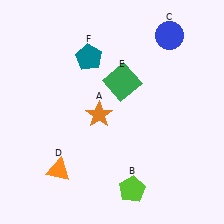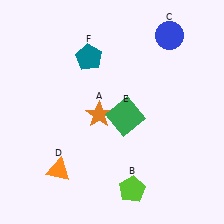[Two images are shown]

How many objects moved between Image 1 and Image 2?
1 object moved between the two images.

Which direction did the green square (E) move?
The green square (E) moved down.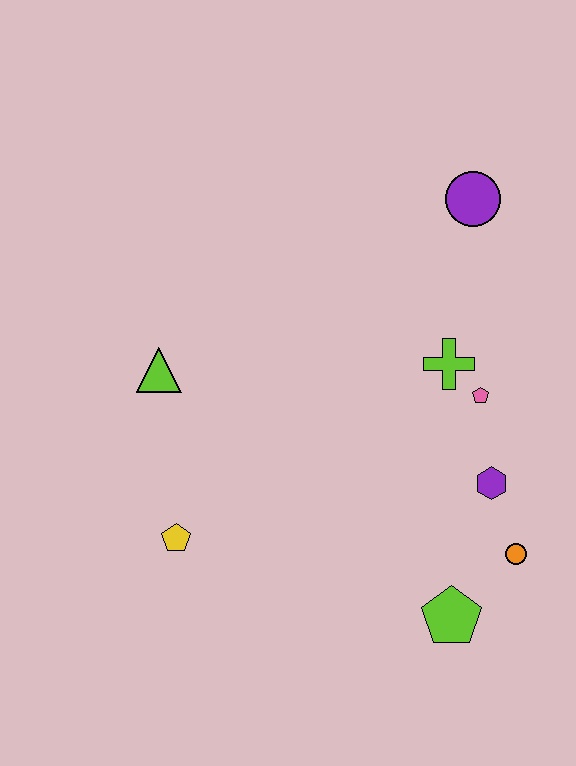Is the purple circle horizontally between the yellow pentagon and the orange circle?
Yes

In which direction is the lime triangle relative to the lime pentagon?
The lime triangle is to the left of the lime pentagon.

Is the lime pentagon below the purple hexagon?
Yes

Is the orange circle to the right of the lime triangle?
Yes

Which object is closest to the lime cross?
The pink pentagon is closest to the lime cross.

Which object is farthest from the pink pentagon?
The yellow pentagon is farthest from the pink pentagon.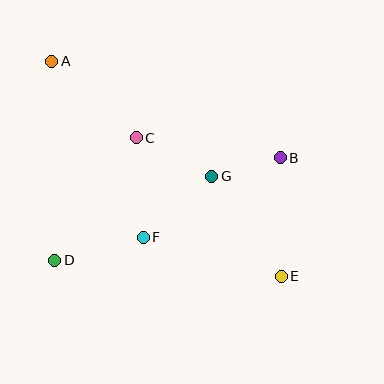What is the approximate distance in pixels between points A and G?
The distance between A and G is approximately 197 pixels.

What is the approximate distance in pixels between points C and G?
The distance between C and G is approximately 85 pixels.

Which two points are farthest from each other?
Points A and E are farthest from each other.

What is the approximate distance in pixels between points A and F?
The distance between A and F is approximately 199 pixels.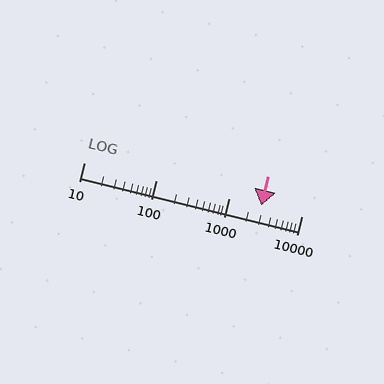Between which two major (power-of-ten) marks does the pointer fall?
The pointer is between 1000 and 10000.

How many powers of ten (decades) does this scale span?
The scale spans 3 decades, from 10 to 10000.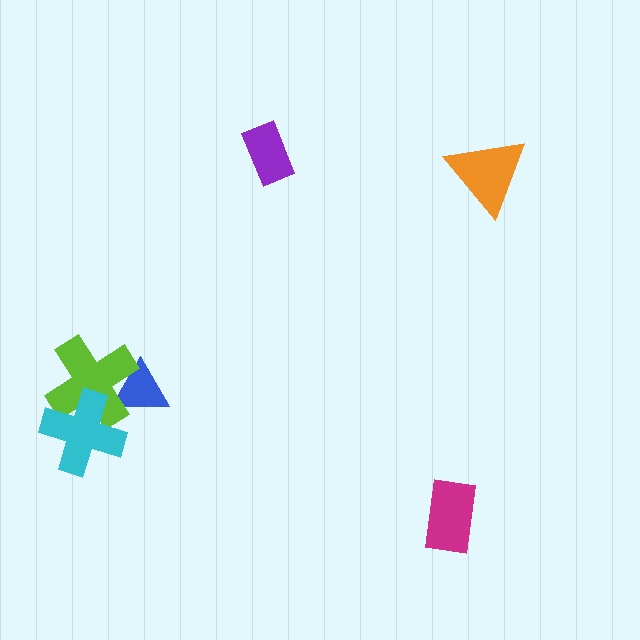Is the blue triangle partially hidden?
Yes, it is partially covered by another shape.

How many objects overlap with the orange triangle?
0 objects overlap with the orange triangle.